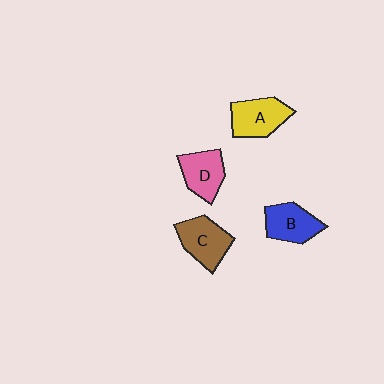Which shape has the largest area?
Shape C (brown).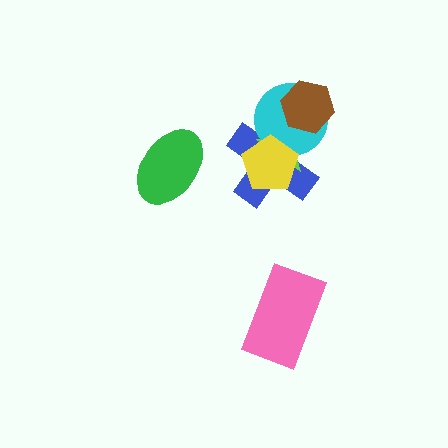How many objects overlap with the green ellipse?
0 objects overlap with the green ellipse.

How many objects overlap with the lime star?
4 objects overlap with the lime star.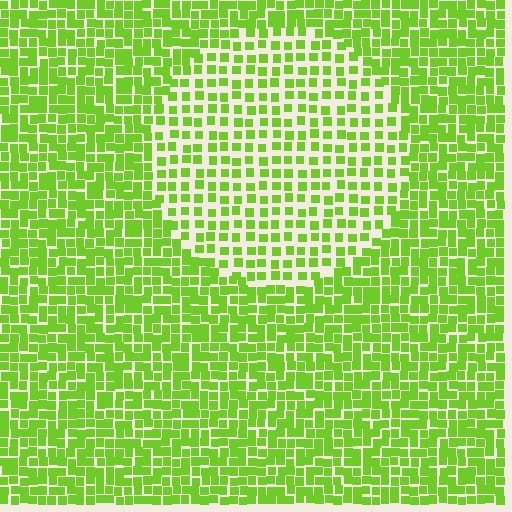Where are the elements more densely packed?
The elements are more densely packed outside the circle boundary.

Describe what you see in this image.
The image contains small lime elements arranged at two different densities. A circle-shaped region is visible where the elements are less densely packed than the surrounding area.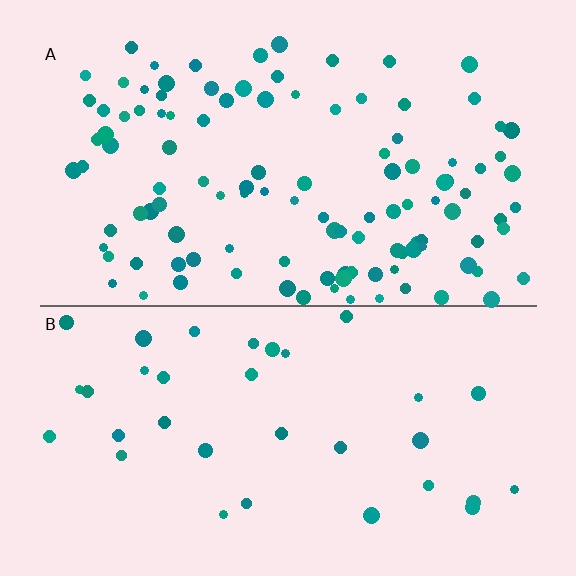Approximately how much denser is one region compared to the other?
Approximately 3.3× — region A over region B.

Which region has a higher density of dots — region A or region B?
A (the top).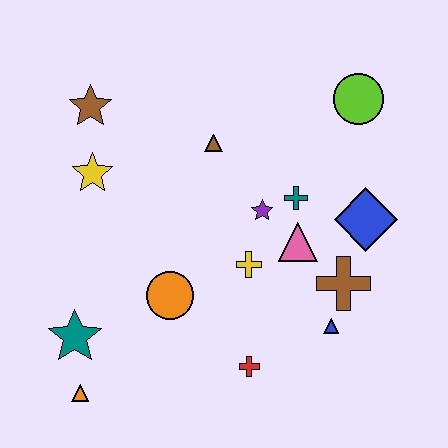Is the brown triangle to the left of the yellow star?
No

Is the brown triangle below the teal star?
No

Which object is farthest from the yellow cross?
The brown star is farthest from the yellow cross.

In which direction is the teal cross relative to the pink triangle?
The teal cross is above the pink triangle.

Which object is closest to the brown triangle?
The purple star is closest to the brown triangle.